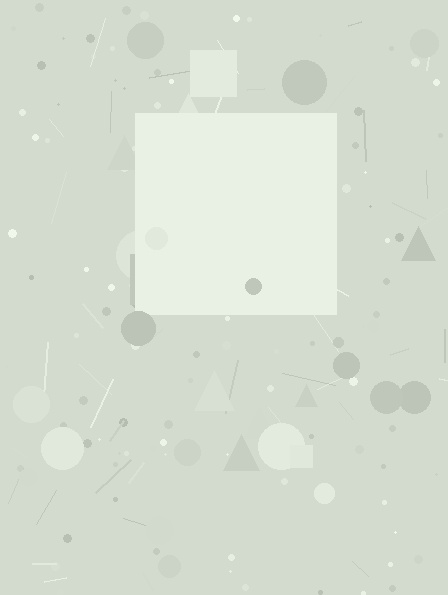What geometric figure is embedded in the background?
A square is embedded in the background.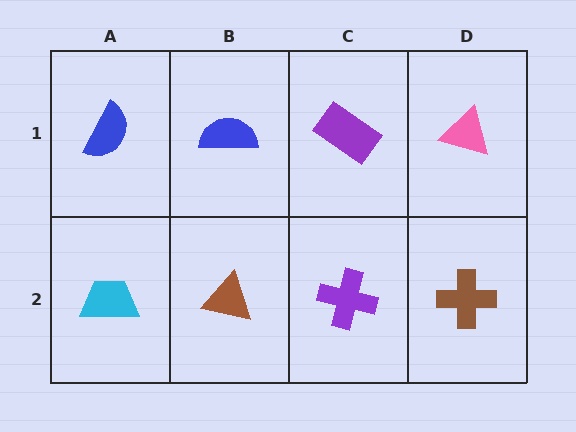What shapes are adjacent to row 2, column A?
A blue semicircle (row 1, column A), a brown triangle (row 2, column B).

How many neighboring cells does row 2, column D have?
2.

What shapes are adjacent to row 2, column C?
A purple rectangle (row 1, column C), a brown triangle (row 2, column B), a brown cross (row 2, column D).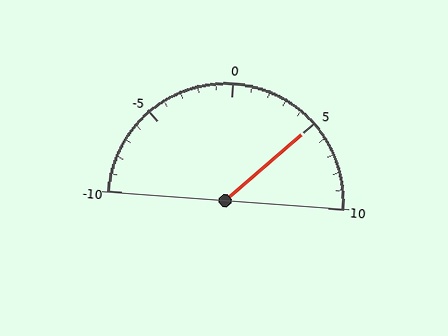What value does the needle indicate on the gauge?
The needle indicates approximately 5.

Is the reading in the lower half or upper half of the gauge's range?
The reading is in the upper half of the range (-10 to 10).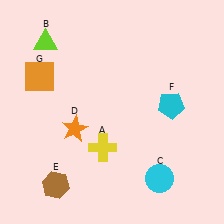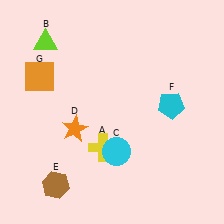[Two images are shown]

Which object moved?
The cyan circle (C) moved left.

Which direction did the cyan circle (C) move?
The cyan circle (C) moved left.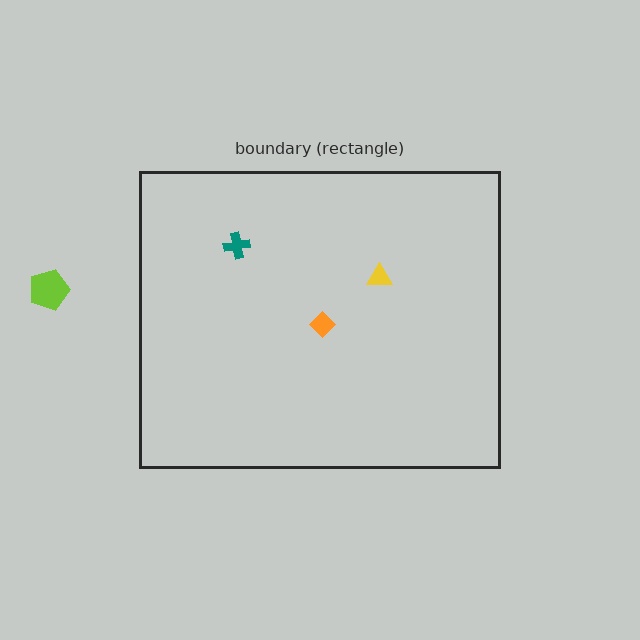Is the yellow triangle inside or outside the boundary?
Inside.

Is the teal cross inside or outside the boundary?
Inside.